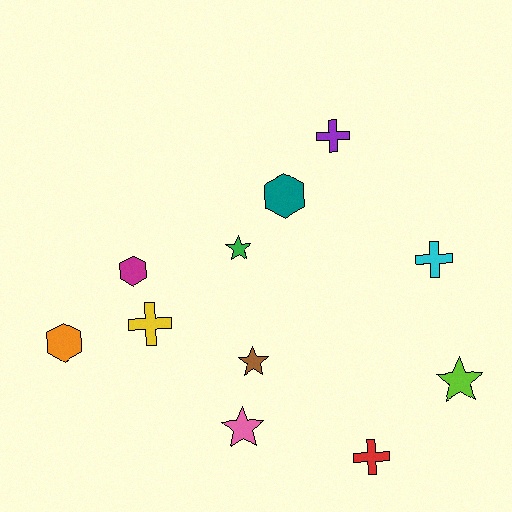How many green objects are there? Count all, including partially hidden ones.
There is 1 green object.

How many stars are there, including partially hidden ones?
There are 4 stars.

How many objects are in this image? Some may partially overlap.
There are 11 objects.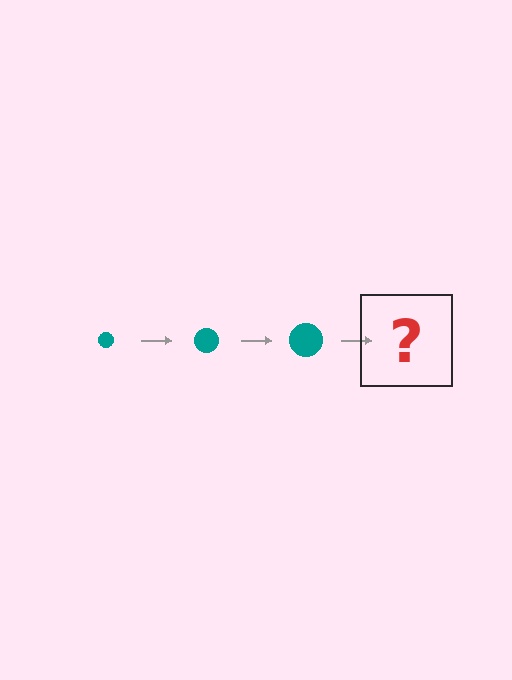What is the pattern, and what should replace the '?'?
The pattern is that the circle gets progressively larger each step. The '?' should be a teal circle, larger than the previous one.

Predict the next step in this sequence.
The next step is a teal circle, larger than the previous one.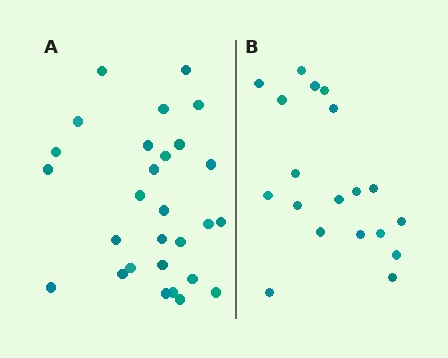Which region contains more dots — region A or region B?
Region A (the left region) has more dots.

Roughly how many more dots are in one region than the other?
Region A has roughly 8 or so more dots than region B.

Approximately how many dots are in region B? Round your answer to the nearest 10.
About 20 dots. (The exact count is 19, which rounds to 20.)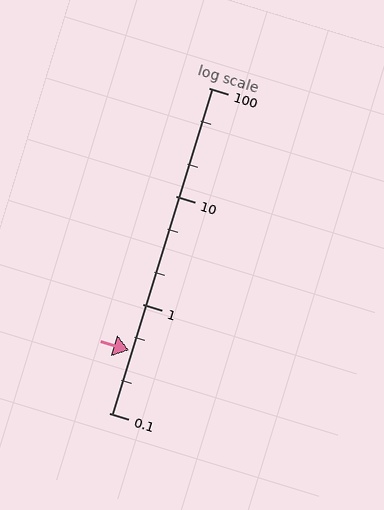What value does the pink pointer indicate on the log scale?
The pointer indicates approximately 0.38.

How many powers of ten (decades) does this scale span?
The scale spans 3 decades, from 0.1 to 100.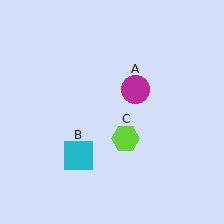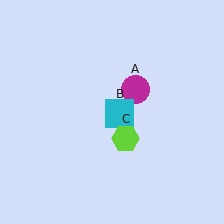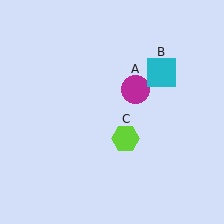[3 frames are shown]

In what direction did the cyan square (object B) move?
The cyan square (object B) moved up and to the right.